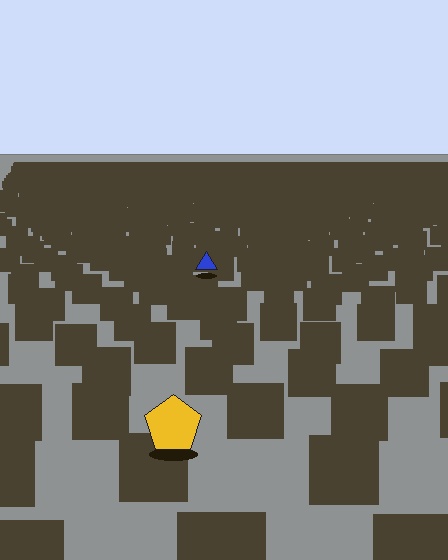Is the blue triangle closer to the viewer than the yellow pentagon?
No. The yellow pentagon is closer — you can tell from the texture gradient: the ground texture is coarser near it.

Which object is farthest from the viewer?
The blue triangle is farthest from the viewer. It appears smaller and the ground texture around it is denser.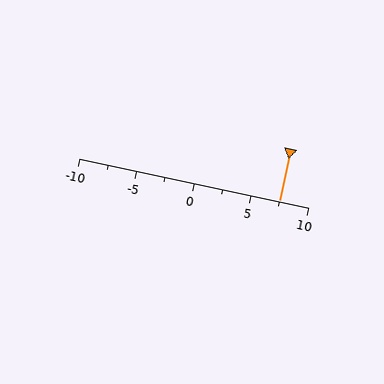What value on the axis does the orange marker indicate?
The marker indicates approximately 7.5.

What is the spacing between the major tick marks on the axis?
The major ticks are spaced 5 apart.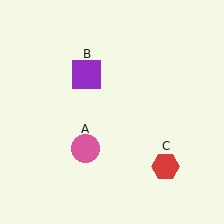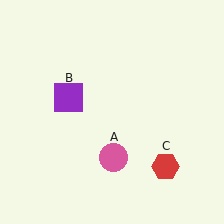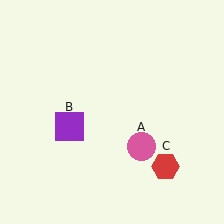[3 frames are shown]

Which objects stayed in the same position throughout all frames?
Red hexagon (object C) remained stationary.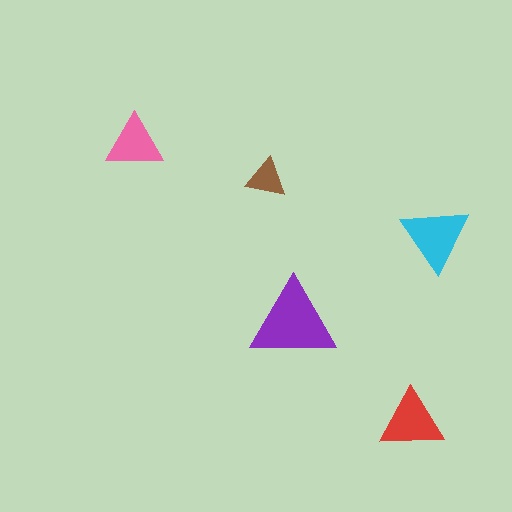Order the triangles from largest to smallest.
the purple one, the cyan one, the red one, the pink one, the brown one.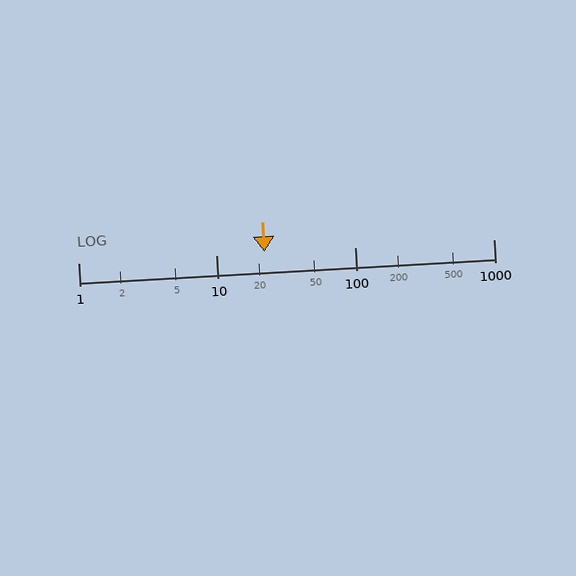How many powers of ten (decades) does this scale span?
The scale spans 3 decades, from 1 to 1000.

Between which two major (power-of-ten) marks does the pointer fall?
The pointer is between 10 and 100.